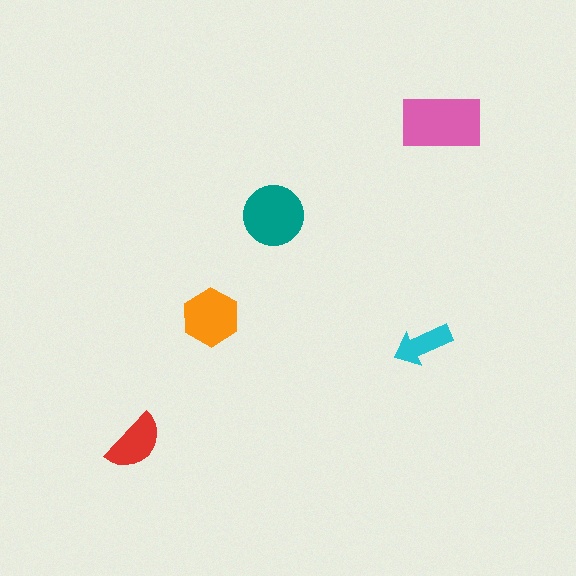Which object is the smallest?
The cyan arrow.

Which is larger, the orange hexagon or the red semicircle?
The orange hexagon.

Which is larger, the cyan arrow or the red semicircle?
The red semicircle.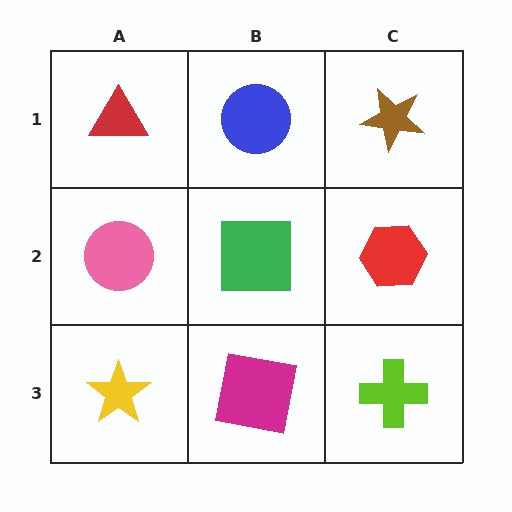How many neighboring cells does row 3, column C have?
2.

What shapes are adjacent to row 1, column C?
A red hexagon (row 2, column C), a blue circle (row 1, column B).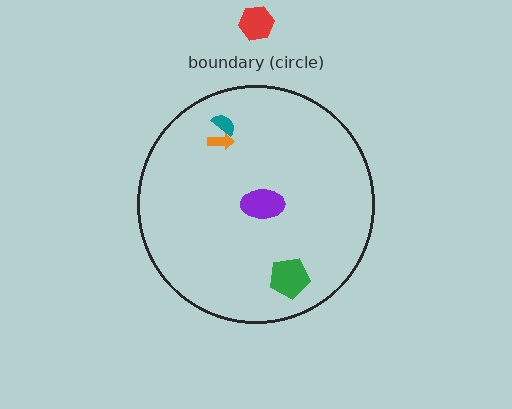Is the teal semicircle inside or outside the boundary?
Inside.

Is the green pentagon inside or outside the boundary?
Inside.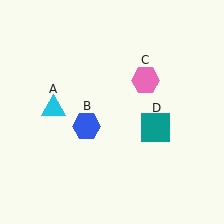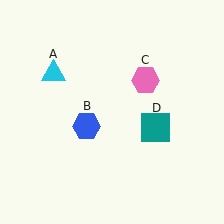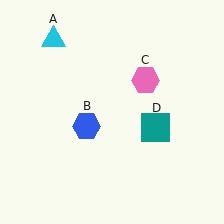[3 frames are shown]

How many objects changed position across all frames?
1 object changed position: cyan triangle (object A).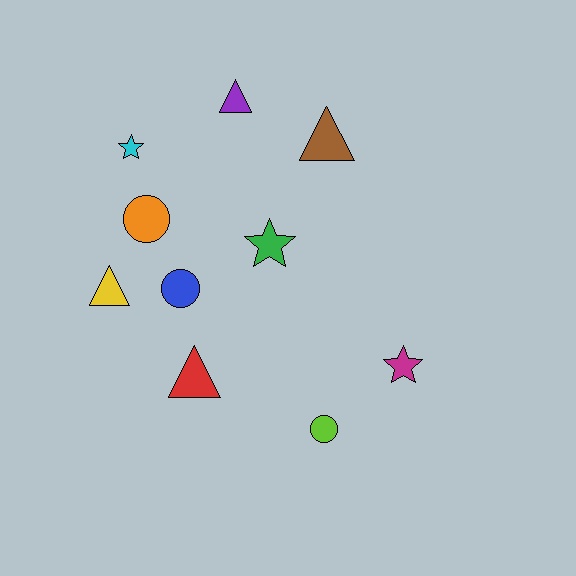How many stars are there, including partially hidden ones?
There are 3 stars.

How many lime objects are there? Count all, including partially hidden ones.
There is 1 lime object.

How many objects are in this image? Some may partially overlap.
There are 10 objects.